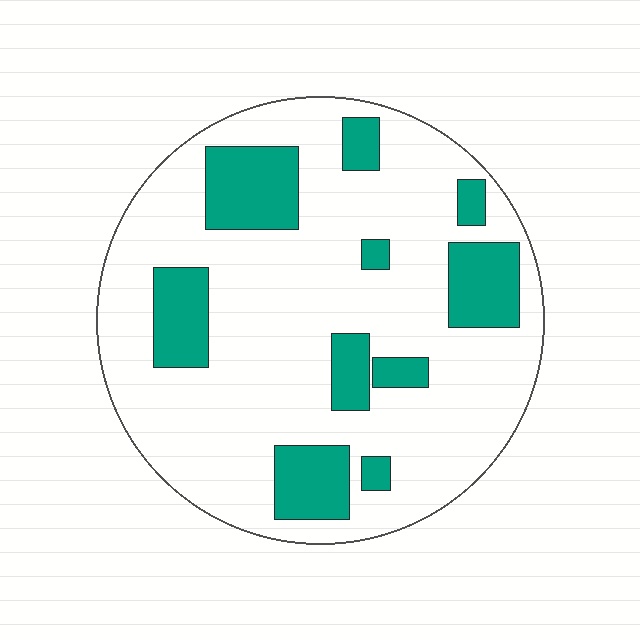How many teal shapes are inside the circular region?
10.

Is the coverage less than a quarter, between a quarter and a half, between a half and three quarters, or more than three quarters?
Less than a quarter.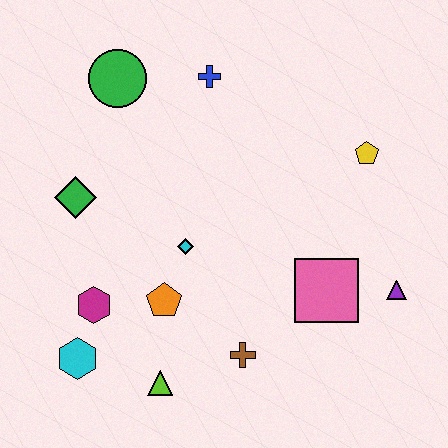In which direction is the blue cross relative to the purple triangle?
The blue cross is above the purple triangle.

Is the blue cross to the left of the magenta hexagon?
No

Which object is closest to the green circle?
The blue cross is closest to the green circle.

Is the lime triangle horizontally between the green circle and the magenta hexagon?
No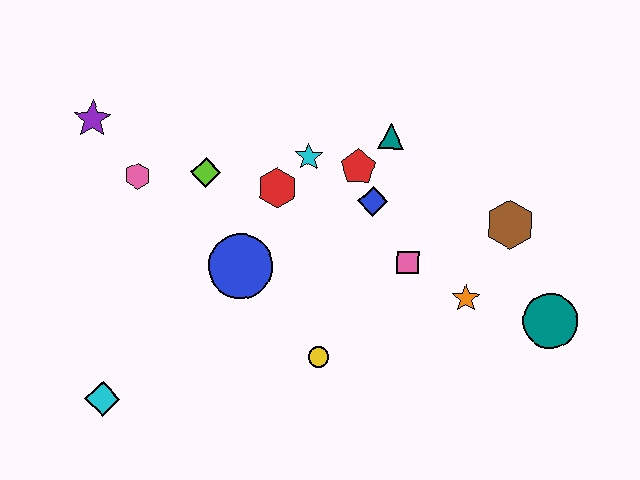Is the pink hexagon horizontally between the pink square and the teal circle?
No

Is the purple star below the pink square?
No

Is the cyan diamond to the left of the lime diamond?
Yes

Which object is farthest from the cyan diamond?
The teal circle is farthest from the cyan diamond.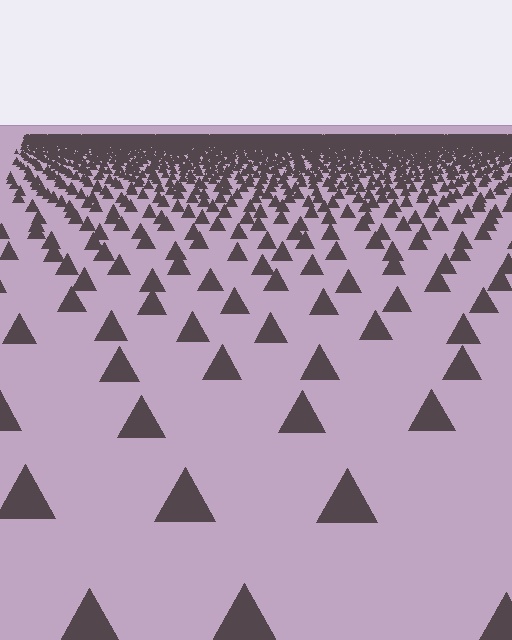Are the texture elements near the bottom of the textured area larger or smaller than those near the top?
Larger. Near the bottom, elements are closer to the viewer and appear at a bigger on-screen size.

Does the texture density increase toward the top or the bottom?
Density increases toward the top.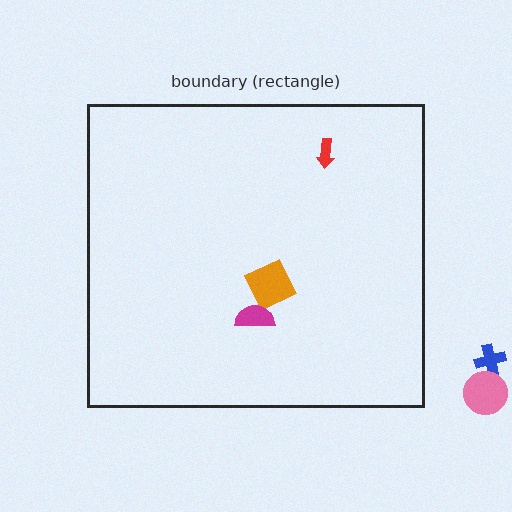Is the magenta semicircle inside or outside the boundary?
Inside.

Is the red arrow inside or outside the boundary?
Inside.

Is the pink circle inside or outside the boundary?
Outside.